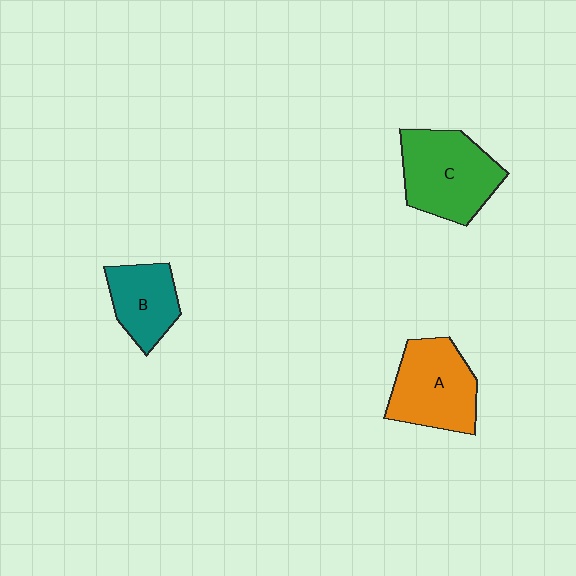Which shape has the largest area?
Shape C (green).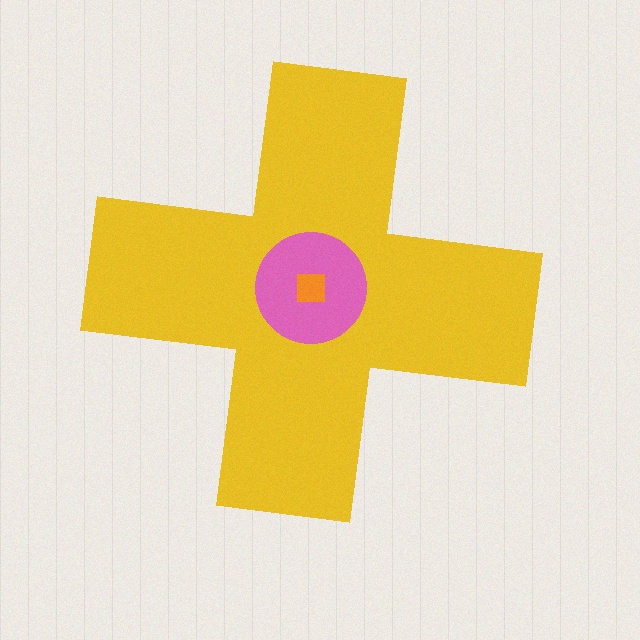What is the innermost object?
The orange square.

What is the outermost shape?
The yellow cross.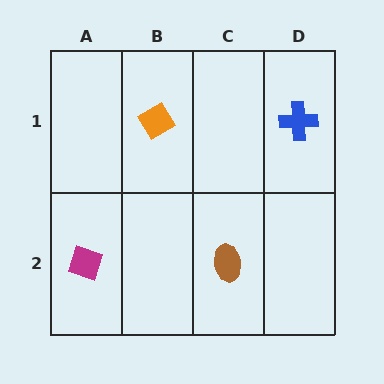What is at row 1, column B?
An orange diamond.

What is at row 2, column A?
A magenta diamond.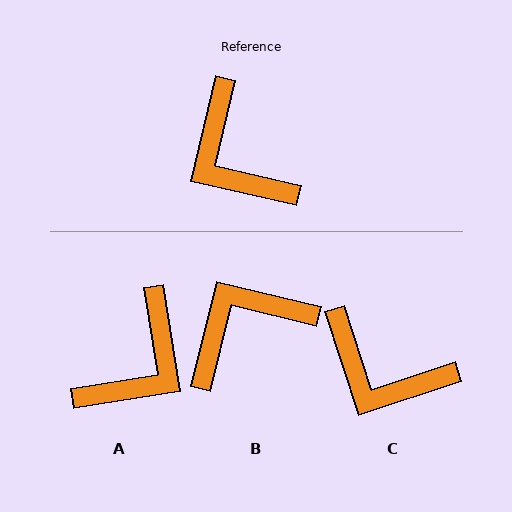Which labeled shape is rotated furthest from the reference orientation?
A, about 112 degrees away.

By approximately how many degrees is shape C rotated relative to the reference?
Approximately 31 degrees counter-clockwise.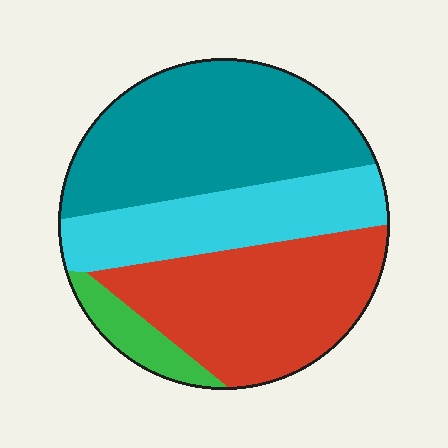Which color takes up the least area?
Green, at roughly 5%.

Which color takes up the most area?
Teal, at roughly 35%.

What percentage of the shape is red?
Red covers 33% of the shape.